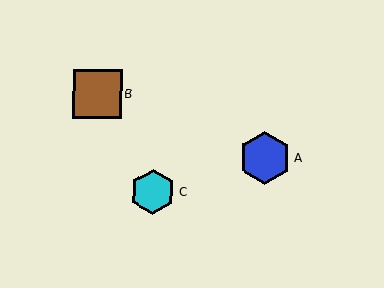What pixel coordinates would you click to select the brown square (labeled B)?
Click at (98, 94) to select the brown square B.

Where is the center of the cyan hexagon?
The center of the cyan hexagon is at (153, 192).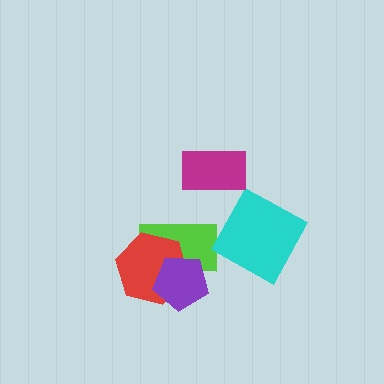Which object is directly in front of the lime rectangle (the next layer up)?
The red hexagon is directly in front of the lime rectangle.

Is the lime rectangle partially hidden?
Yes, it is partially covered by another shape.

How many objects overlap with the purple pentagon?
2 objects overlap with the purple pentagon.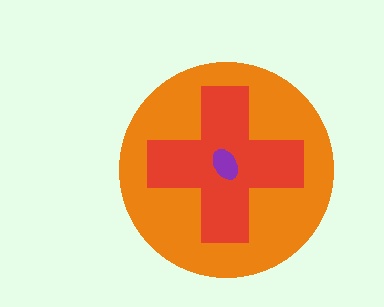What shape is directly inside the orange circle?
The red cross.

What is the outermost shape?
The orange circle.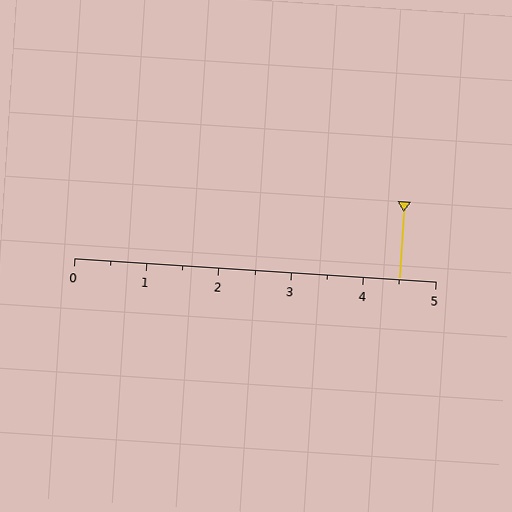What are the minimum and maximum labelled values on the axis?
The axis runs from 0 to 5.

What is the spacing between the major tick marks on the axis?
The major ticks are spaced 1 apart.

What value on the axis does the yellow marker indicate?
The marker indicates approximately 4.5.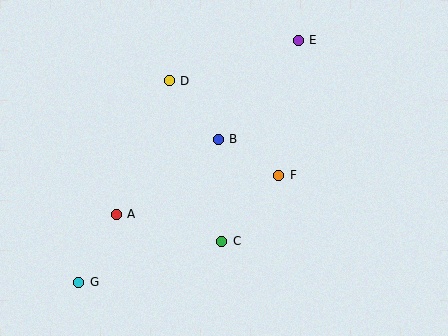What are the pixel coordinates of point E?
Point E is at (298, 40).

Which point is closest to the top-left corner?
Point D is closest to the top-left corner.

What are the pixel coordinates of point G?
Point G is at (79, 282).